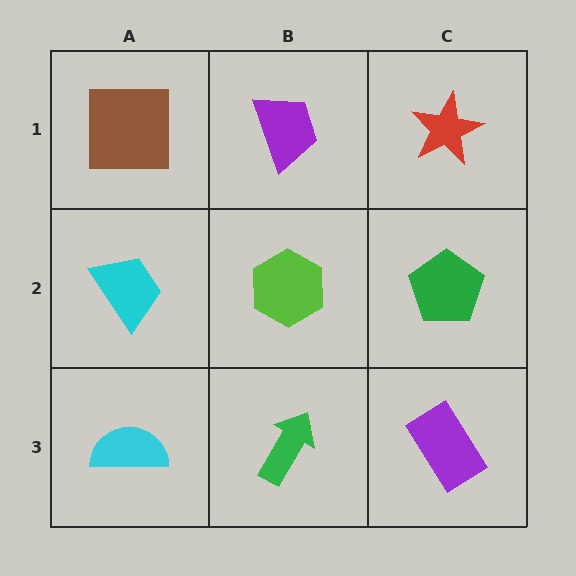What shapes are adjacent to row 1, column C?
A green pentagon (row 2, column C), a purple trapezoid (row 1, column B).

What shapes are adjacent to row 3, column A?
A cyan trapezoid (row 2, column A), a green arrow (row 3, column B).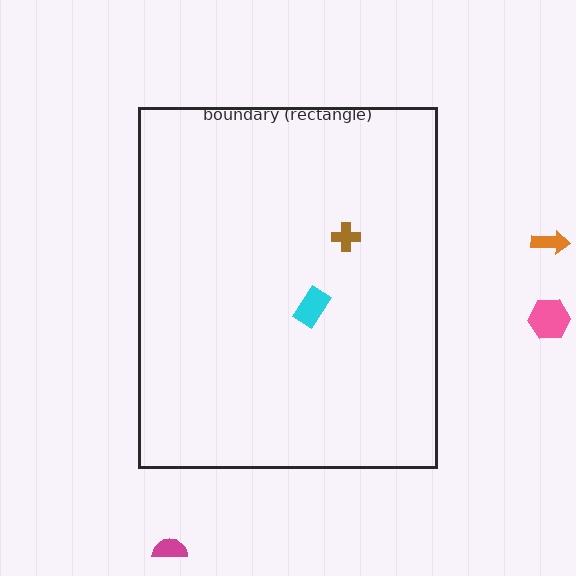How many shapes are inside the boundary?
2 inside, 3 outside.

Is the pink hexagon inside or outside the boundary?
Outside.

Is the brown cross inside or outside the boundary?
Inside.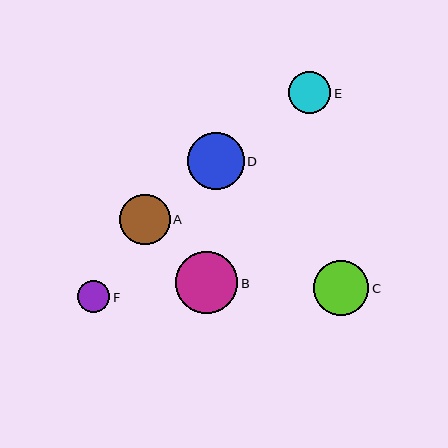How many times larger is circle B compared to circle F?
Circle B is approximately 1.9 times the size of circle F.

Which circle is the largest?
Circle B is the largest with a size of approximately 63 pixels.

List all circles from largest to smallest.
From largest to smallest: B, D, C, A, E, F.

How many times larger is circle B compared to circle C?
Circle B is approximately 1.1 times the size of circle C.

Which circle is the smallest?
Circle F is the smallest with a size of approximately 32 pixels.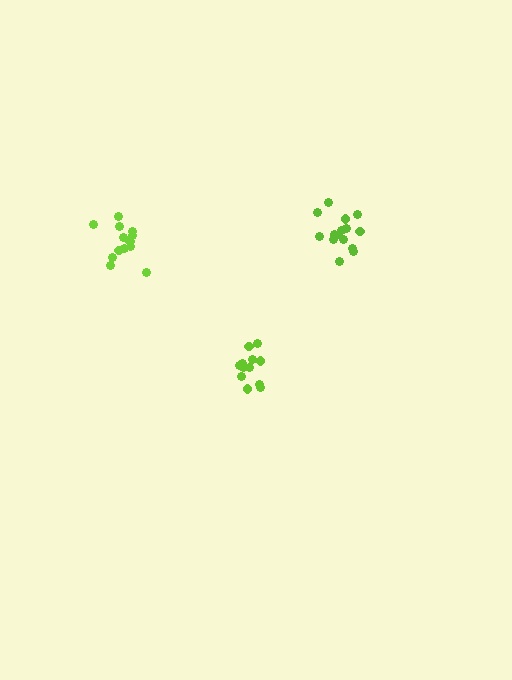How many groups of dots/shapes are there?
There are 3 groups.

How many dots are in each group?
Group 1: 12 dots, Group 2: 13 dots, Group 3: 15 dots (40 total).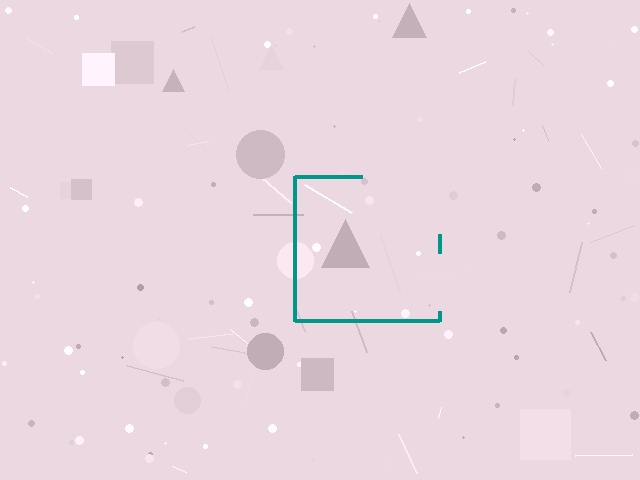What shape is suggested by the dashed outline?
The dashed outline suggests a square.